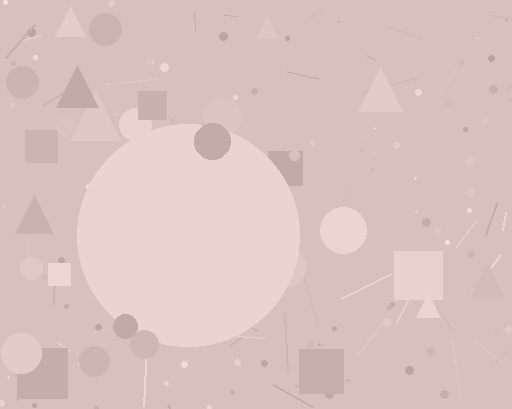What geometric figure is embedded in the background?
A circle is embedded in the background.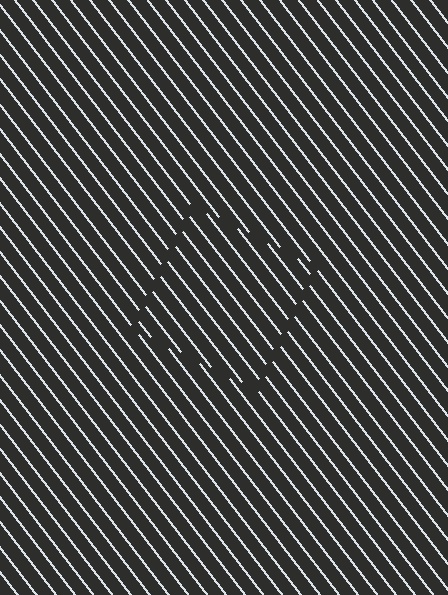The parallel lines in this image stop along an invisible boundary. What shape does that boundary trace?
An illusory square. The interior of the shape contains the same grating, shifted by half a period — the contour is defined by the phase discontinuity where line-ends from the inner and outer gratings abut.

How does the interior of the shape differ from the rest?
The interior of the shape contains the same grating, shifted by half a period — the contour is defined by the phase discontinuity where line-ends from the inner and outer gratings abut.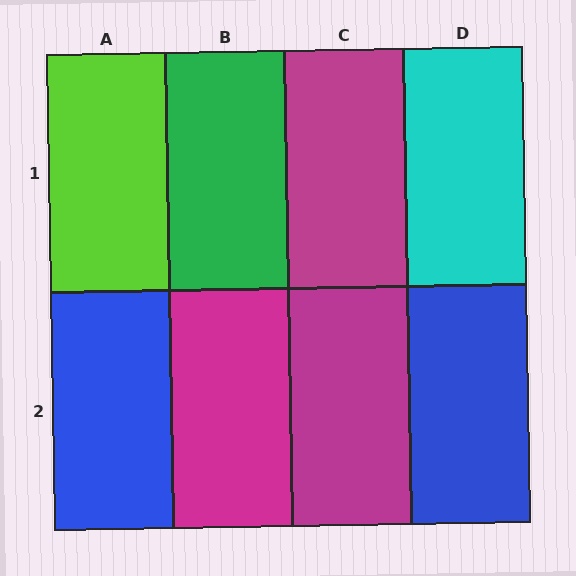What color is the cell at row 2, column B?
Magenta.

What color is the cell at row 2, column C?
Magenta.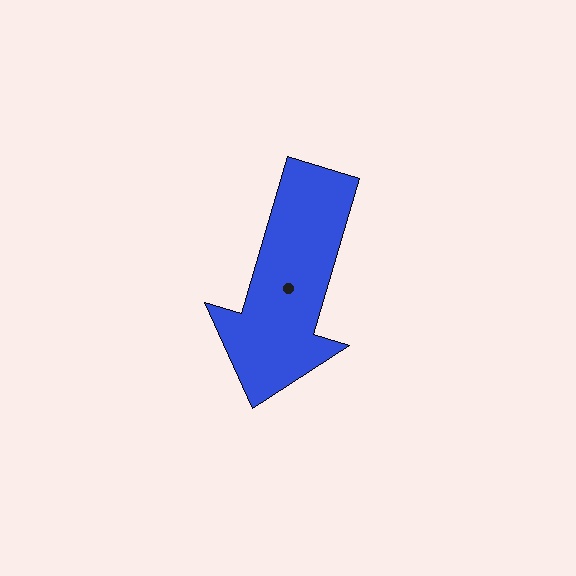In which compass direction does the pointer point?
South.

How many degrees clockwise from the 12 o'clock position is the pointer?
Approximately 196 degrees.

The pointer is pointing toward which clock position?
Roughly 7 o'clock.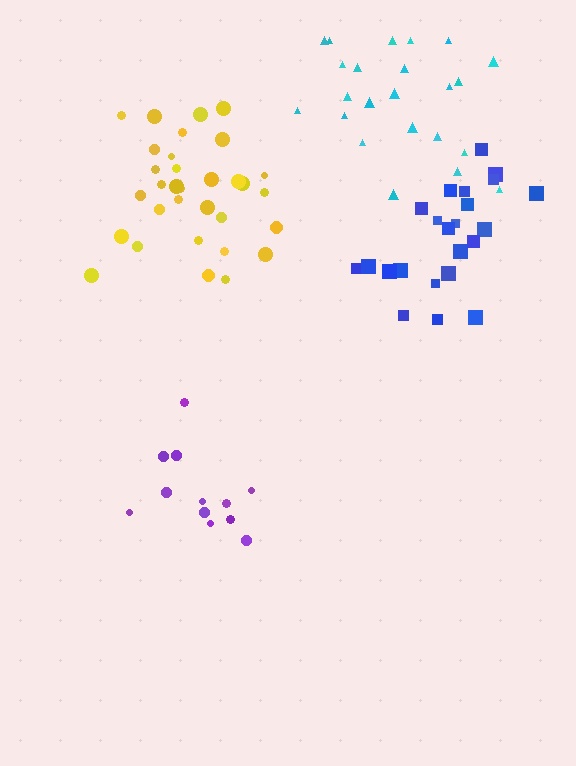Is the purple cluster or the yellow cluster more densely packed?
Yellow.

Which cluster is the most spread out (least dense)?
Cyan.